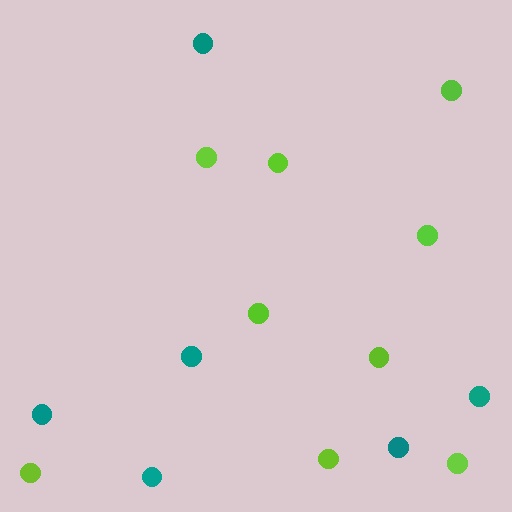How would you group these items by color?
There are 2 groups: one group of teal circles (6) and one group of lime circles (9).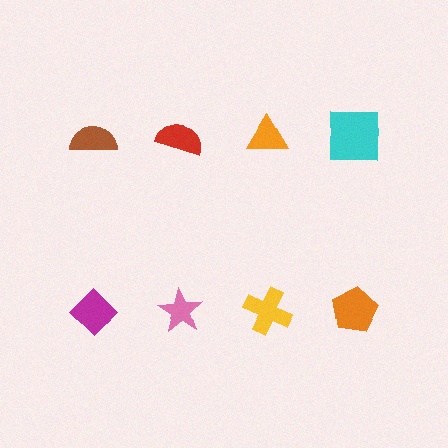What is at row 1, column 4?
A cyan square.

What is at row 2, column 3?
A yellow cross.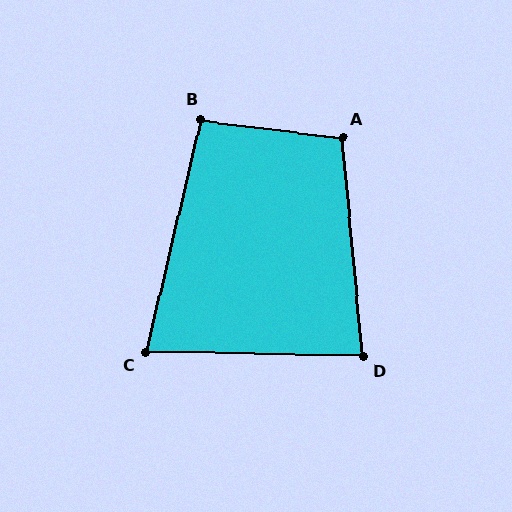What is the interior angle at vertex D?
Approximately 84 degrees (acute).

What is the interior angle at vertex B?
Approximately 96 degrees (obtuse).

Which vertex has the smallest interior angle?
C, at approximately 78 degrees.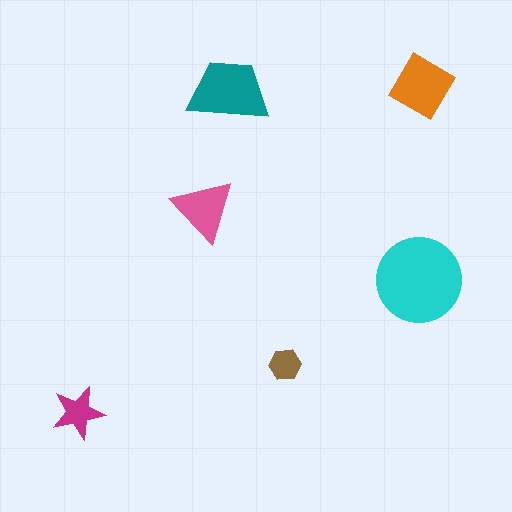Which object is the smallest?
The brown hexagon.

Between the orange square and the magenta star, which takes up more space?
The orange square.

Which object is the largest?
The cyan circle.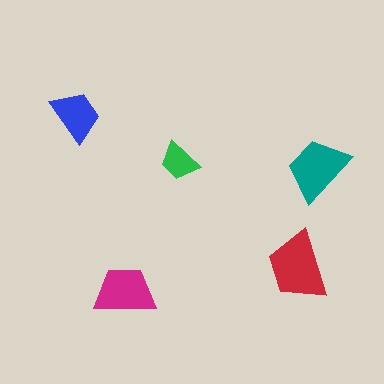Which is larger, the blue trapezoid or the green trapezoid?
The blue one.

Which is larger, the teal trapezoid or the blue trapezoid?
The teal one.